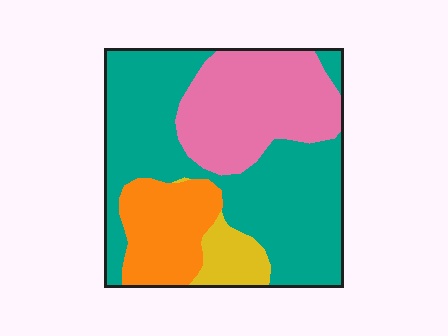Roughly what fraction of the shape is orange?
Orange covers around 15% of the shape.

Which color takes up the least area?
Yellow, at roughly 5%.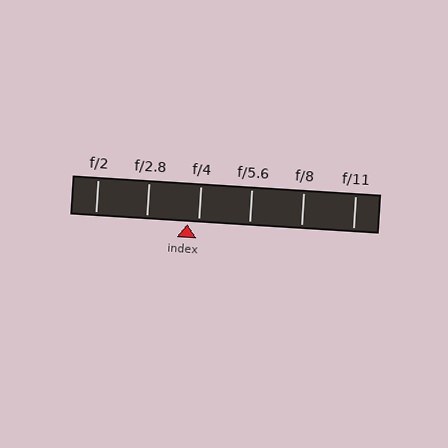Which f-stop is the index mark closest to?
The index mark is closest to f/4.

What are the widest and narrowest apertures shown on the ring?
The widest aperture shown is f/2 and the narrowest is f/11.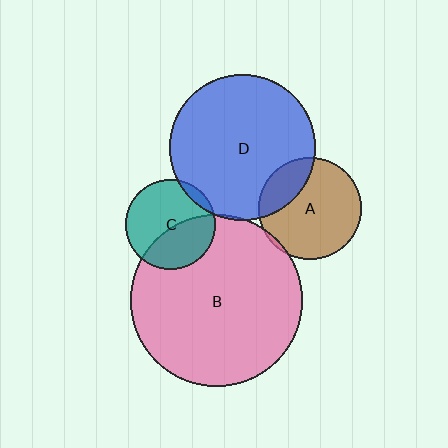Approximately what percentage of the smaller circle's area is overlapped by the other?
Approximately 40%.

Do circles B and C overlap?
Yes.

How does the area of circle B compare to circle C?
Approximately 3.6 times.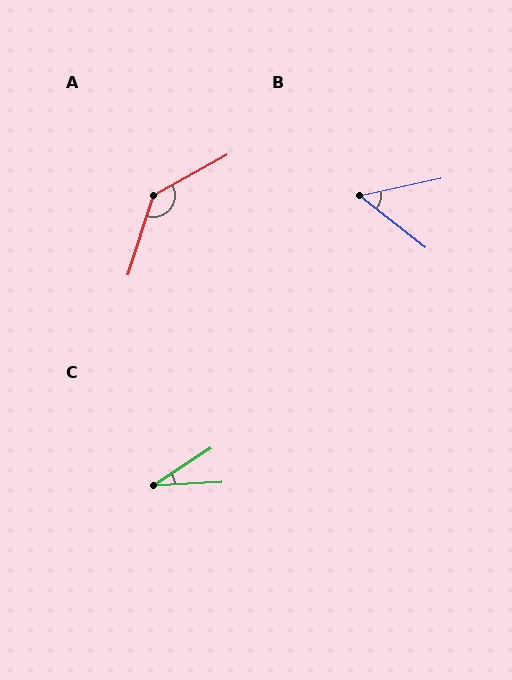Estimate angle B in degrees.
Approximately 50 degrees.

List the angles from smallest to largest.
C (30°), B (50°), A (136°).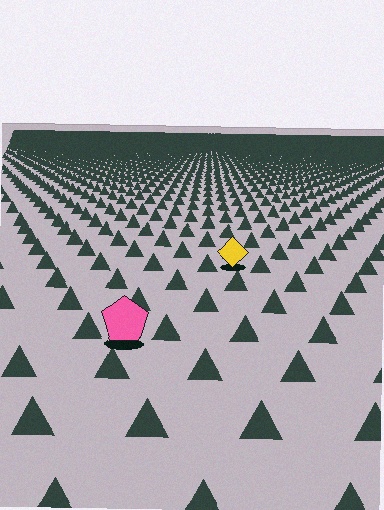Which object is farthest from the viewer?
The yellow diamond is farthest from the viewer. It appears smaller and the ground texture around it is denser.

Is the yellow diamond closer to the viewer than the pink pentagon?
No. The pink pentagon is closer — you can tell from the texture gradient: the ground texture is coarser near it.